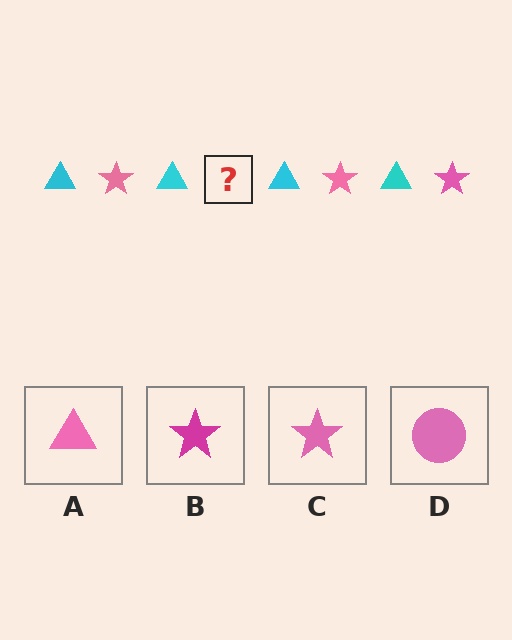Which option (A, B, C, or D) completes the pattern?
C.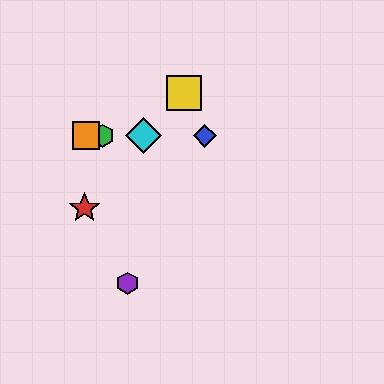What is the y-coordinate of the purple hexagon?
The purple hexagon is at y≈283.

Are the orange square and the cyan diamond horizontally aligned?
Yes, both are at y≈136.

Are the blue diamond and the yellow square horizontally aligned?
No, the blue diamond is at y≈136 and the yellow square is at y≈93.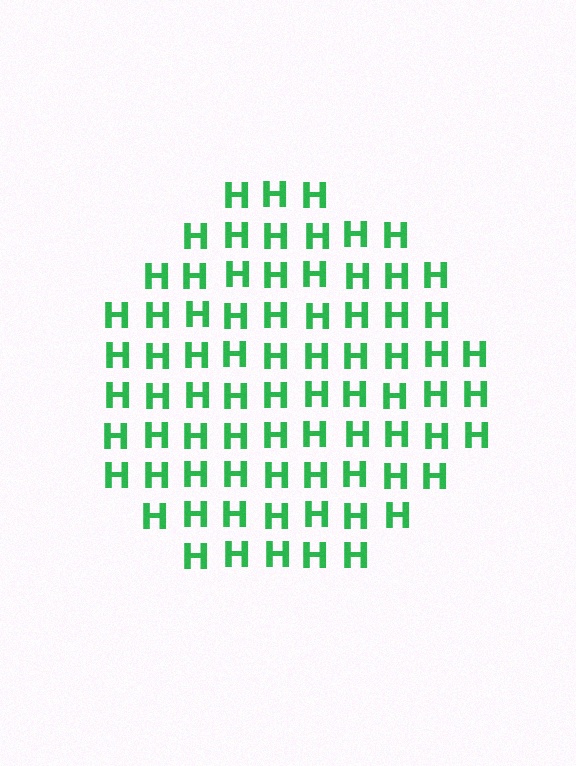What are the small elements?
The small elements are letter H's.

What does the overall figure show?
The overall figure shows a circle.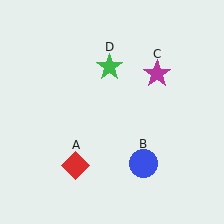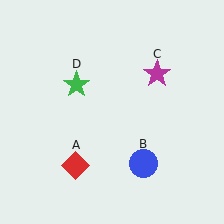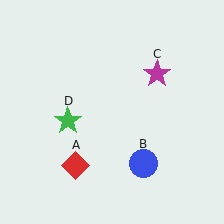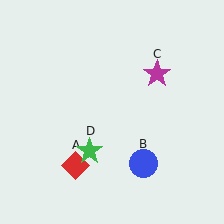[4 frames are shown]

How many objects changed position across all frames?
1 object changed position: green star (object D).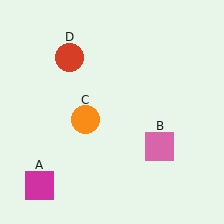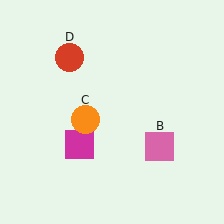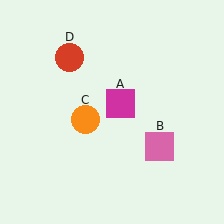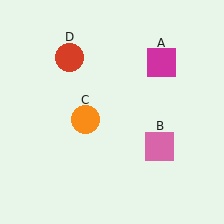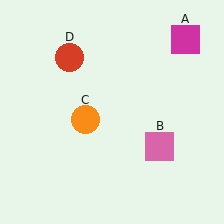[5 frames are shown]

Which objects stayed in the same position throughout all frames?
Pink square (object B) and orange circle (object C) and red circle (object D) remained stationary.